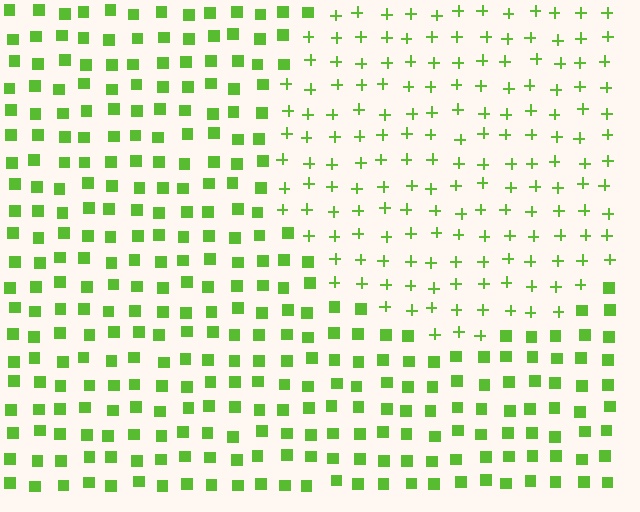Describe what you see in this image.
The image is filled with small lime elements arranged in a uniform grid. A circle-shaped region contains plus signs, while the surrounding area contains squares. The boundary is defined purely by the change in element shape.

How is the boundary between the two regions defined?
The boundary is defined by a change in element shape: plus signs inside vs. squares outside. All elements share the same color and spacing.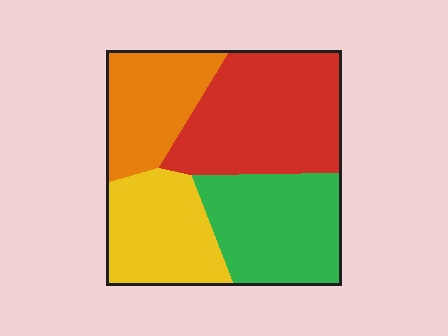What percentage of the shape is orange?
Orange takes up about one fifth (1/5) of the shape.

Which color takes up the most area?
Red, at roughly 35%.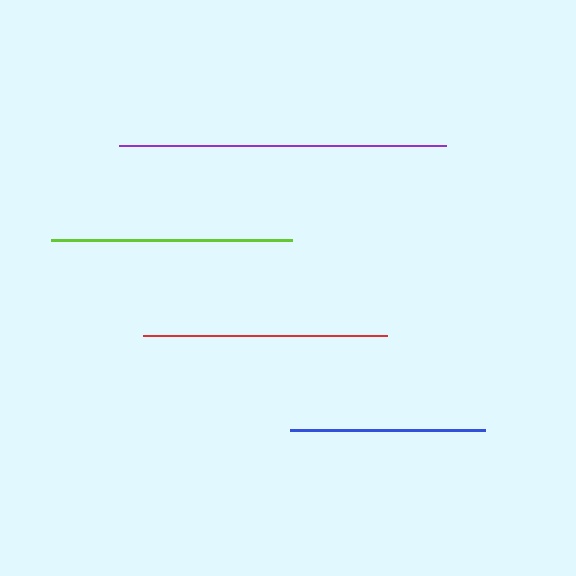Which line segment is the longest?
The purple line is the longest at approximately 327 pixels.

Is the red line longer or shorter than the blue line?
The red line is longer than the blue line.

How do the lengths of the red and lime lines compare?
The red and lime lines are approximately the same length.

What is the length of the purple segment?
The purple segment is approximately 327 pixels long.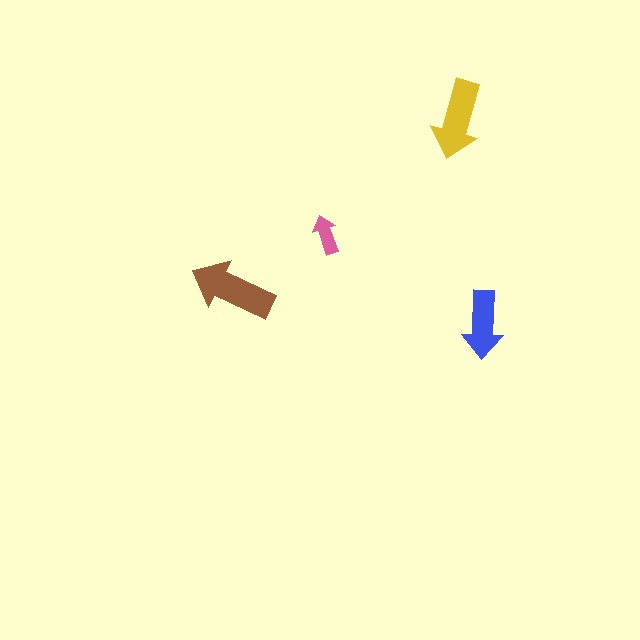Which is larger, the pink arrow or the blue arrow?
The blue one.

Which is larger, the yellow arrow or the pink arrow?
The yellow one.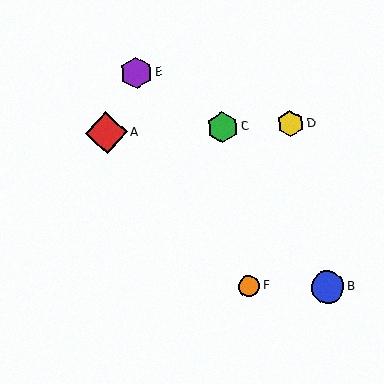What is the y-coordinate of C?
Object C is at y≈127.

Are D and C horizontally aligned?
Yes, both are at y≈124.